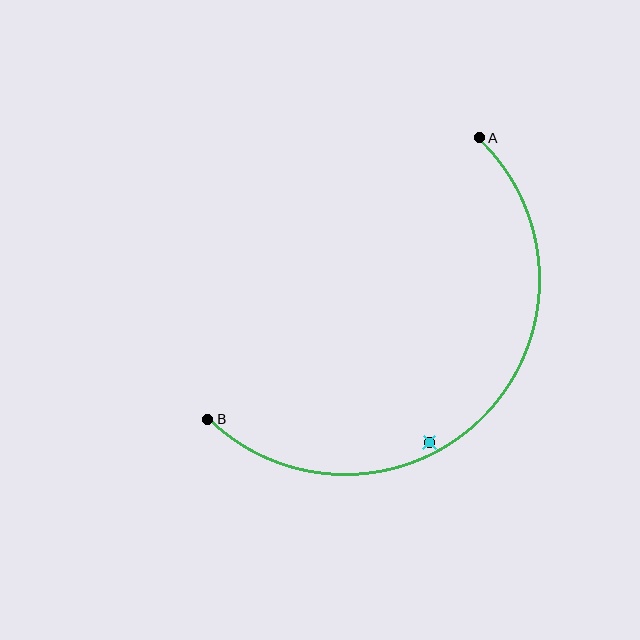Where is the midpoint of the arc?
The arc midpoint is the point on the curve farthest from the straight line joining A and B. It sits below and to the right of that line.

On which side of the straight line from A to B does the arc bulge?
The arc bulges below and to the right of the straight line connecting A and B.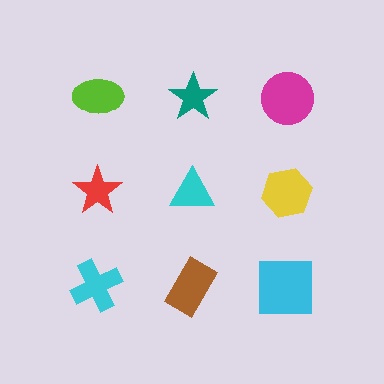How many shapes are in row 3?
3 shapes.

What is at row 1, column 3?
A magenta circle.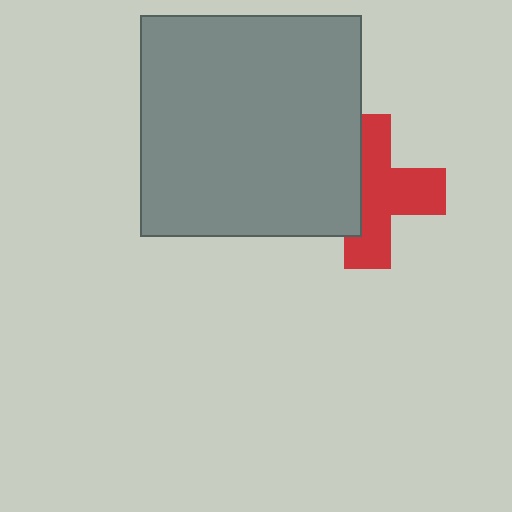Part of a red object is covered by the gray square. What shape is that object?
It is a cross.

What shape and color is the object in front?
The object in front is a gray square.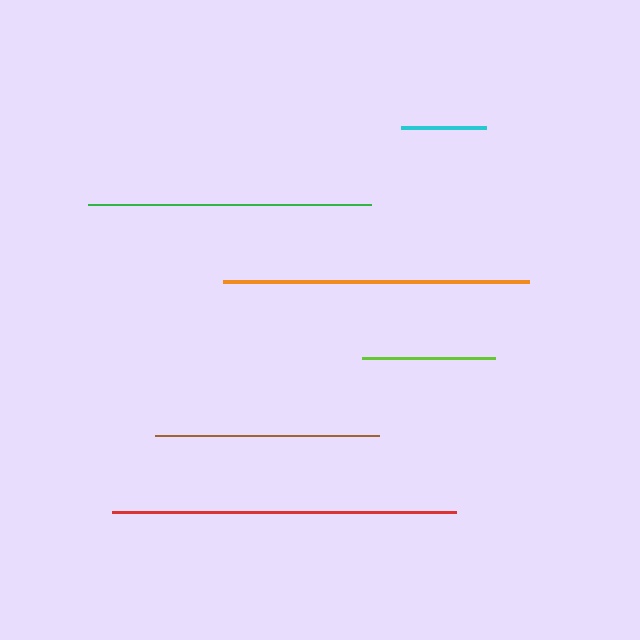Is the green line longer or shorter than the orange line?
The orange line is longer than the green line.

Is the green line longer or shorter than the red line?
The red line is longer than the green line.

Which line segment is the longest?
The red line is the longest at approximately 344 pixels.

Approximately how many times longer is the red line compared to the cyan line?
The red line is approximately 4.0 times the length of the cyan line.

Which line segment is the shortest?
The cyan line is the shortest at approximately 85 pixels.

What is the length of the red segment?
The red segment is approximately 344 pixels long.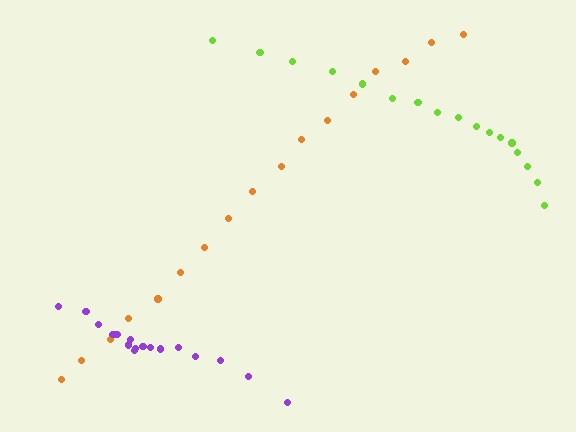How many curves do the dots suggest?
There are 3 distinct paths.